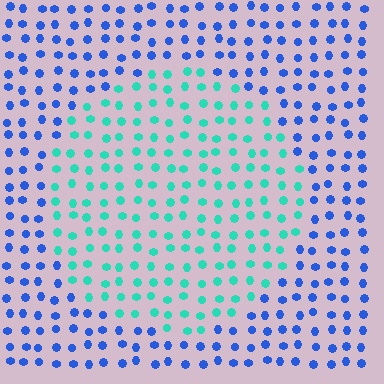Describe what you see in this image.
The image is filled with small blue elements in a uniform arrangement. A circle-shaped region is visible where the elements are tinted to a slightly different hue, forming a subtle color boundary.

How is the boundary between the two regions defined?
The boundary is defined purely by a slight shift in hue (about 56 degrees). Spacing, size, and orientation are identical on both sides.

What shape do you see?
I see a circle.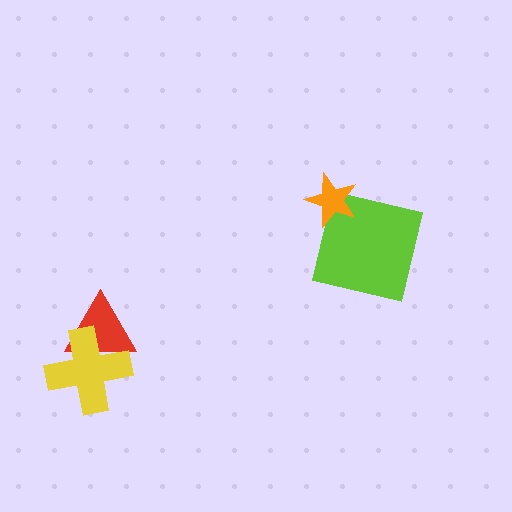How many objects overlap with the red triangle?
1 object overlaps with the red triangle.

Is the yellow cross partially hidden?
No, no other shape covers it.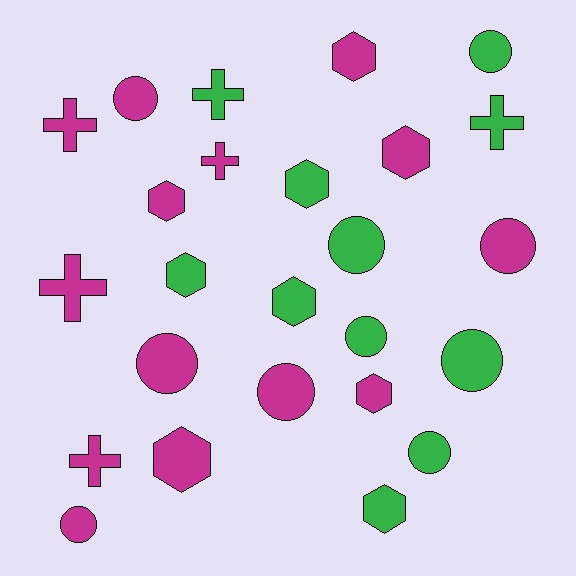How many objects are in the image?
There are 25 objects.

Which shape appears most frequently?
Circle, with 10 objects.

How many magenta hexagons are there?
There are 5 magenta hexagons.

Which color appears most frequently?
Magenta, with 14 objects.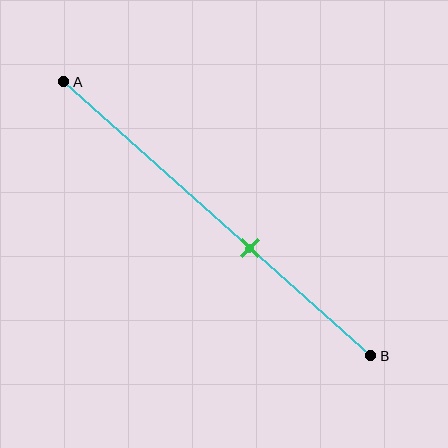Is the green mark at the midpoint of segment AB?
No, the mark is at about 60% from A, not at the 50% midpoint.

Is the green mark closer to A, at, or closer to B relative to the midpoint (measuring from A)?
The green mark is closer to point B than the midpoint of segment AB.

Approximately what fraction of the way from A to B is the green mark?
The green mark is approximately 60% of the way from A to B.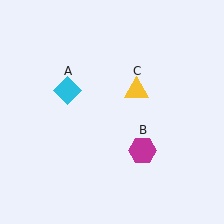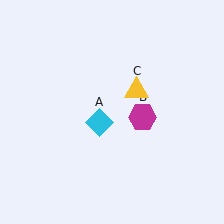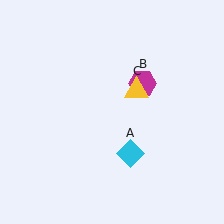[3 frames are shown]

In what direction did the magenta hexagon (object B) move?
The magenta hexagon (object B) moved up.